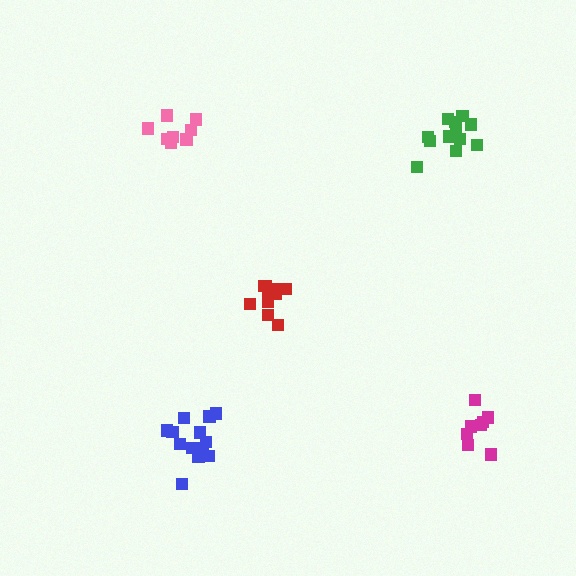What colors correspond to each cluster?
The clusters are colored: blue, pink, red, green, magenta.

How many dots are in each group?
Group 1: 13 dots, Group 2: 9 dots, Group 3: 11 dots, Group 4: 12 dots, Group 5: 8 dots (53 total).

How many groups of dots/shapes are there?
There are 5 groups.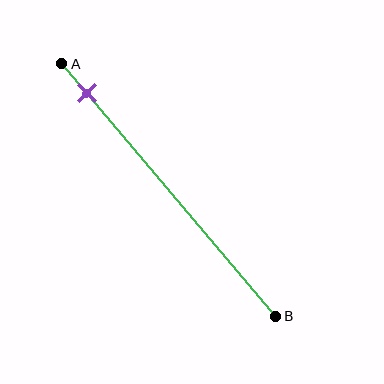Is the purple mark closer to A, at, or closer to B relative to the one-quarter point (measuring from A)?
The purple mark is closer to point A than the one-quarter point of segment AB.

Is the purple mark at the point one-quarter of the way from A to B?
No, the mark is at about 10% from A, not at the 25% one-quarter point.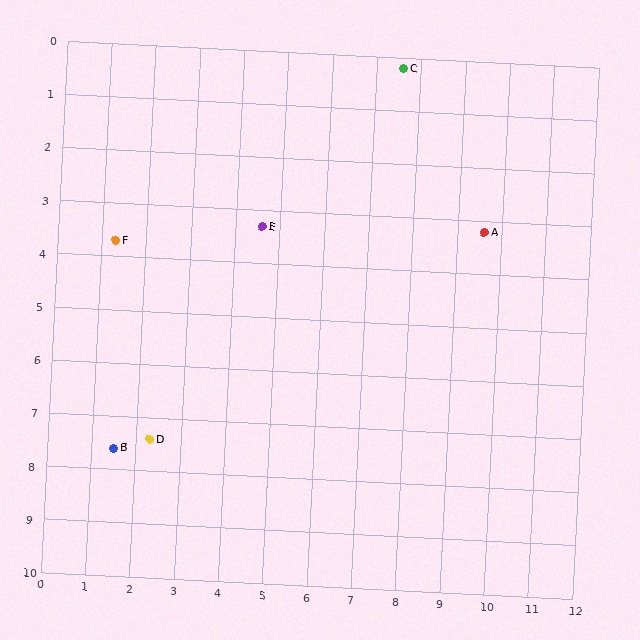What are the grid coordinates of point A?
Point A is at approximately (9.6, 3.2).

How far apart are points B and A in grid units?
Points B and A are about 9.2 grid units apart.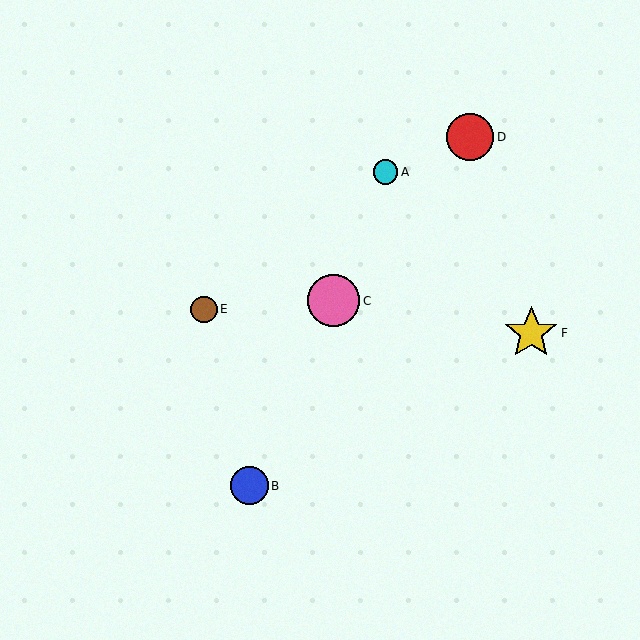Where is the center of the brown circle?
The center of the brown circle is at (204, 309).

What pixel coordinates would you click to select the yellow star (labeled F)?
Click at (531, 333) to select the yellow star F.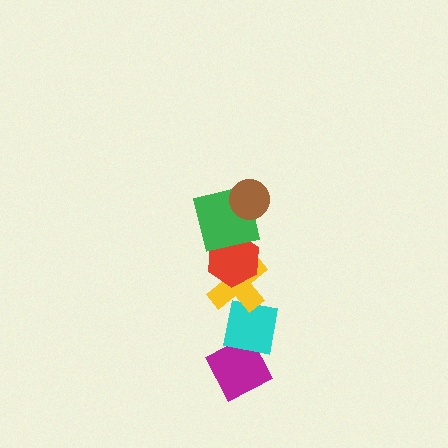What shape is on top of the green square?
The brown circle is on top of the green square.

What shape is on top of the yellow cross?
The red hexagon is on top of the yellow cross.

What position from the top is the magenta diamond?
The magenta diamond is 6th from the top.